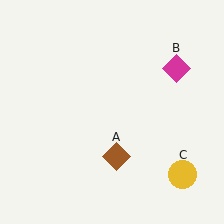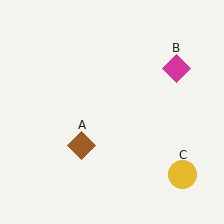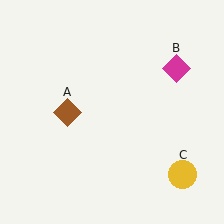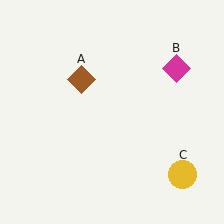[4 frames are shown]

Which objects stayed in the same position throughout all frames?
Magenta diamond (object B) and yellow circle (object C) remained stationary.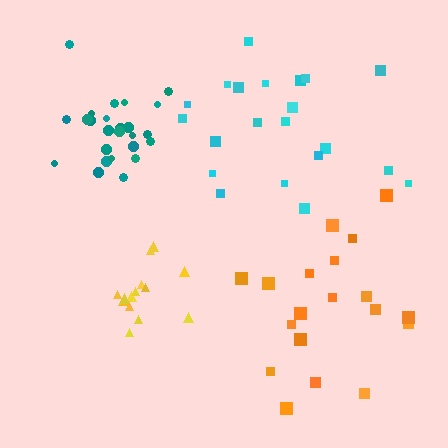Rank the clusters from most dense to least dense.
teal, yellow, orange, cyan.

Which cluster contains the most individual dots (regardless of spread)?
Teal (26).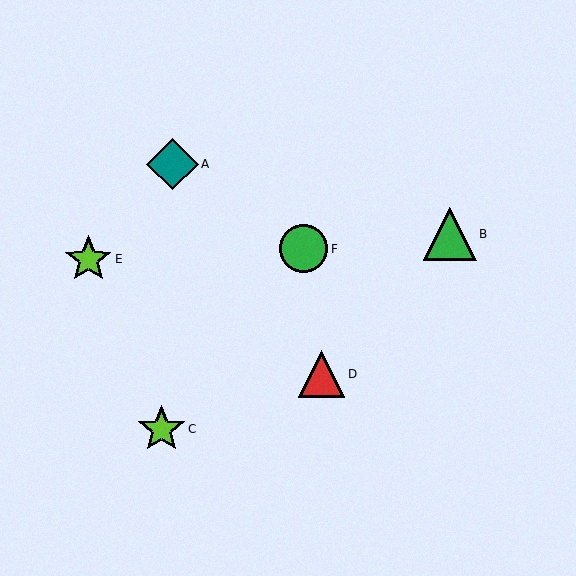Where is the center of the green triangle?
The center of the green triangle is at (450, 234).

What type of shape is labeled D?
Shape D is a red triangle.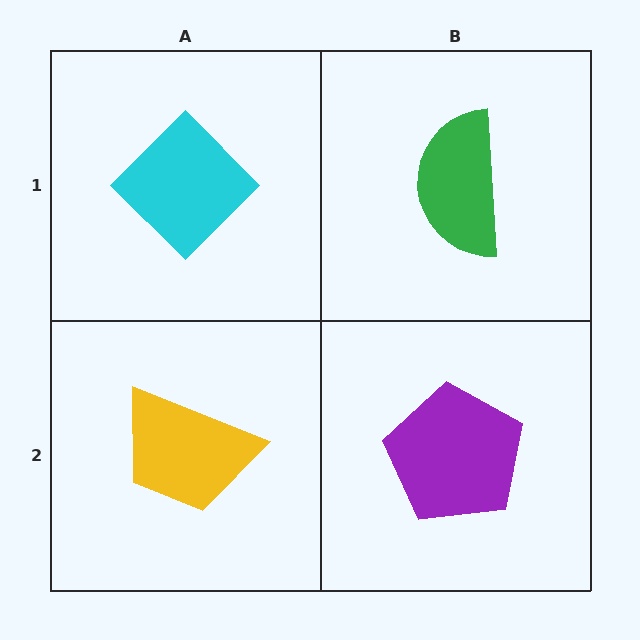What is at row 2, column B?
A purple pentagon.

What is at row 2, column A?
A yellow trapezoid.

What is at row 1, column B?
A green semicircle.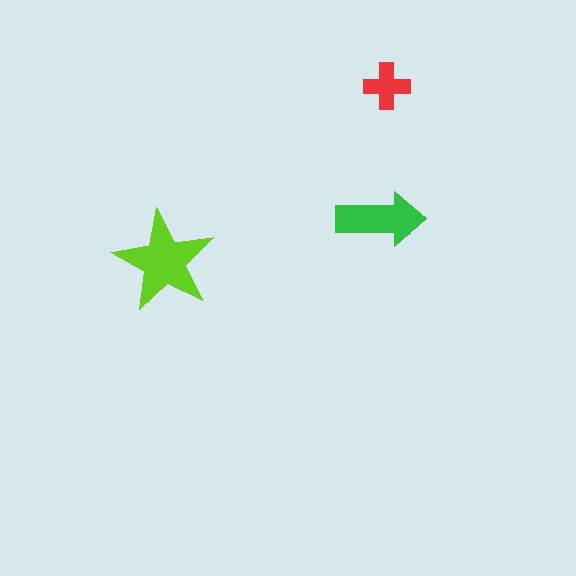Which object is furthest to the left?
The lime star is leftmost.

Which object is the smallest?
The red cross.